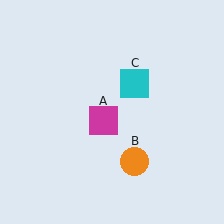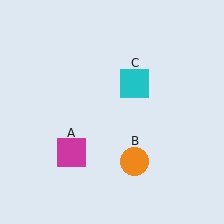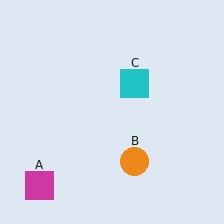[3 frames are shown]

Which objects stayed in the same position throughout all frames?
Orange circle (object B) and cyan square (object C) remained stationary.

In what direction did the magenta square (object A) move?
The magenta square (object A) moved down and to the left.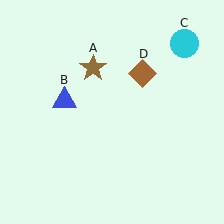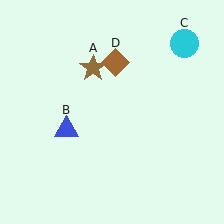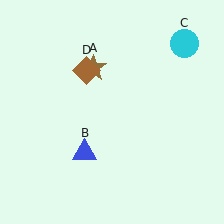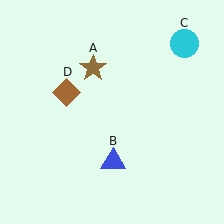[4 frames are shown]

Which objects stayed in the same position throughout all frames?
Brown star (object A) and cyan circle (object C) remained stationary.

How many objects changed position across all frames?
2 objects changed position: blue triangle (object B), brown diamond (object D).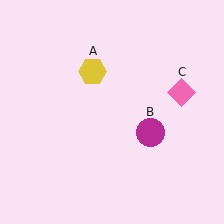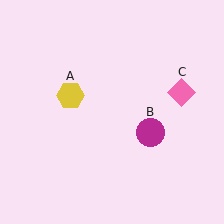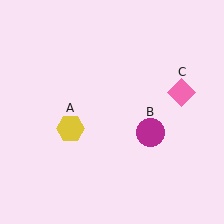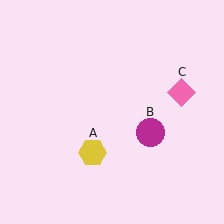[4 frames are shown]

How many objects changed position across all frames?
1 object changed position: yellow hexagon (object A).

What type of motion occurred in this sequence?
The yellow hexagon (object A) rotated counterclockwise around the center of the scene.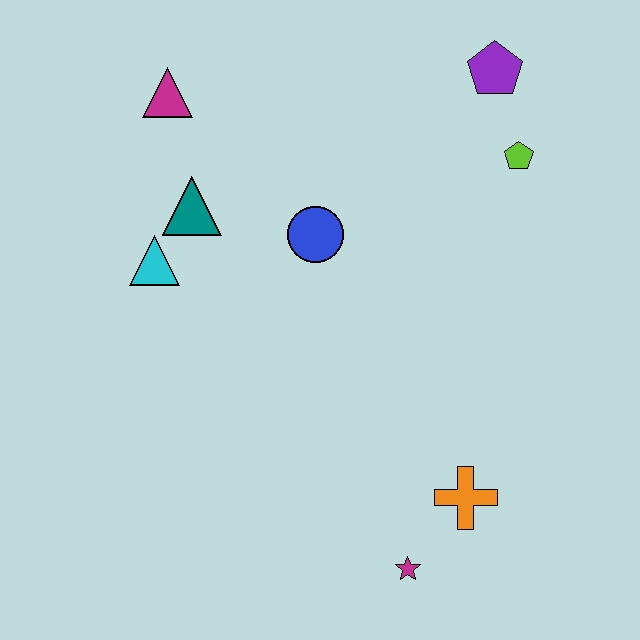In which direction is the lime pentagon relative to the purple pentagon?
The lime pentagon is below the purple pentagon.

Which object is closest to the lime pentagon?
The purple pentagon is closest to the lime pentagon.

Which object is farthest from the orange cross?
The magenta triangle is farthest from the orange cross.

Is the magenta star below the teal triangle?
Yes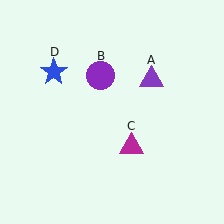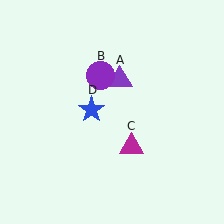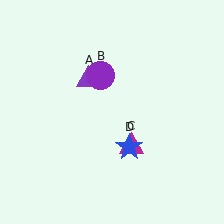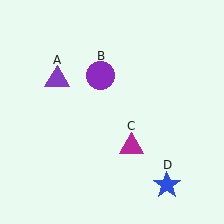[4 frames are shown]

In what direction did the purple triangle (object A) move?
The purple triangle (object A) moved left.